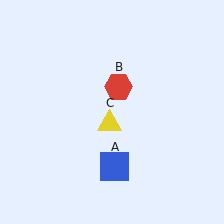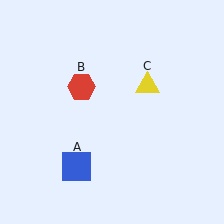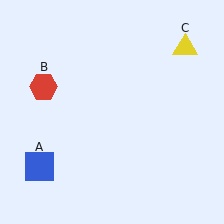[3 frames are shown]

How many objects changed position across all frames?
3 objects changed position: blue square (object A), red hexagon (object B), yellow triangle (object C).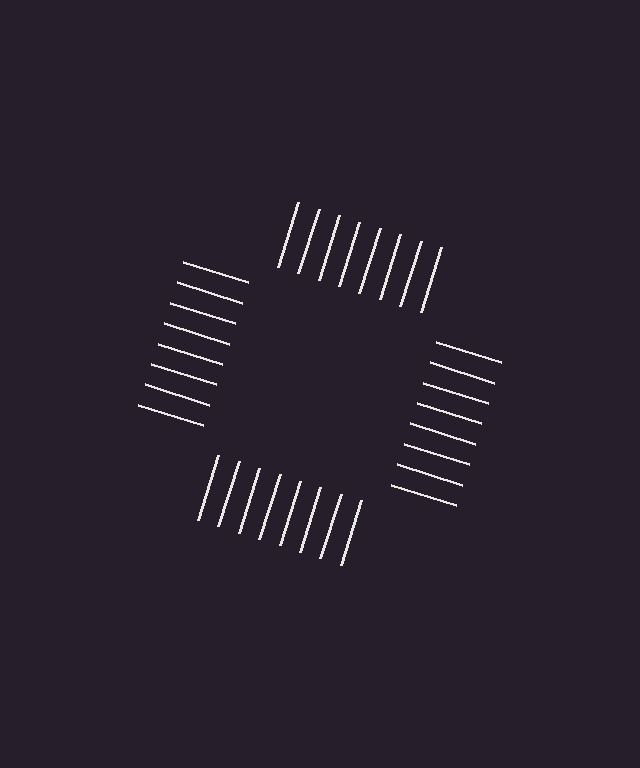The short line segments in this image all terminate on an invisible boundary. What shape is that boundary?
An illusory square — the line segments terminate on its edges but no continuous stroke is drawn.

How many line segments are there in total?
32 — 8 along each of the 4 edges.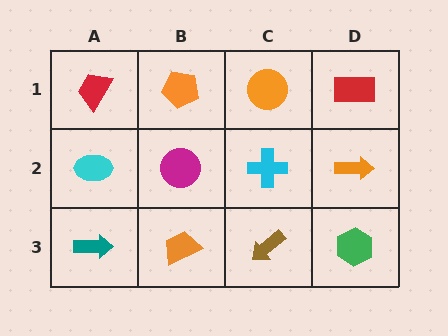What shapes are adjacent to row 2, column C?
An orange circle (row 1, column C), a brown arrow (row 3, column C), a magenta circle (row 2, column B), an orange arrow (row 2, column D).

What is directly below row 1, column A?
A cyan ellipse.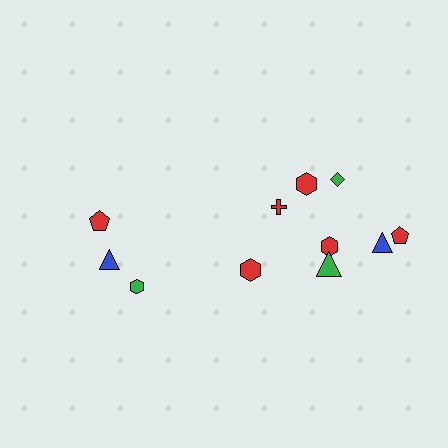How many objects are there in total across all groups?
There are 11 objects.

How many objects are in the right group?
There are 8 objects.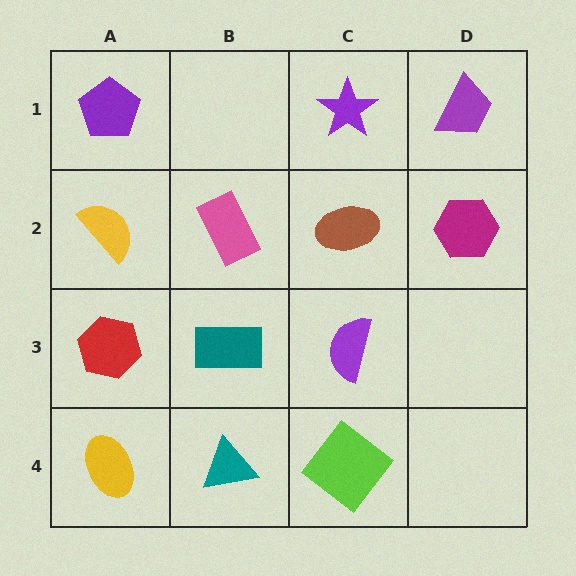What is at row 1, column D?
A purple trapezoid.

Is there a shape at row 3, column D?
No, that cell is empty.